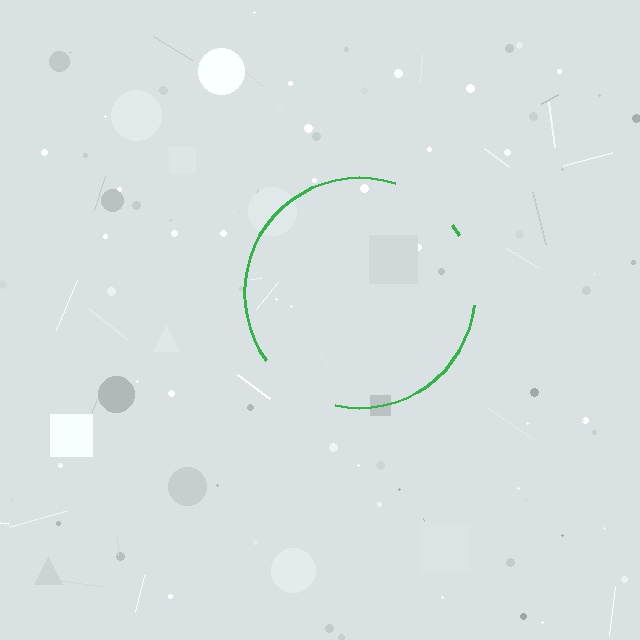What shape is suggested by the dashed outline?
The dashed outline suggests a circle.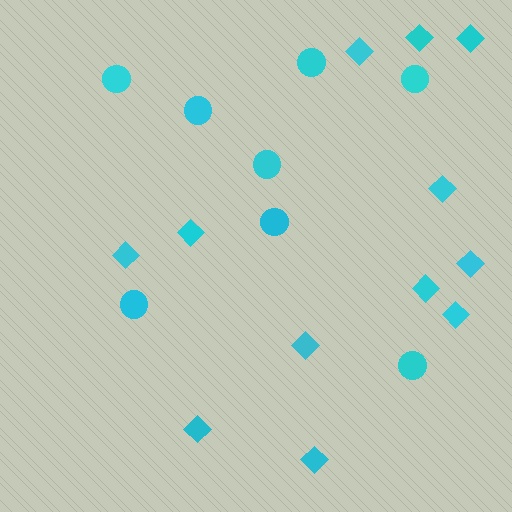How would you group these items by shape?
There are 2 groups: one group of diamonds (12) and one group of circles (8).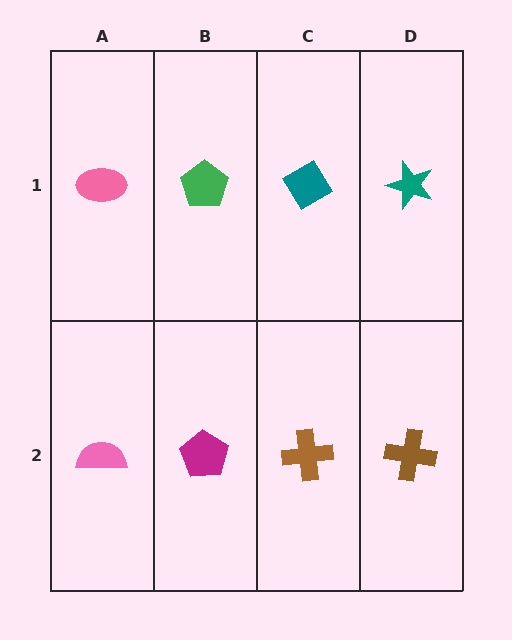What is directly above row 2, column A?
A pink ellipse.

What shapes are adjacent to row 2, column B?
A green pentagon (row 1, column B), a pink semicircle (row 2, column A), a brown cross (row 2, column C).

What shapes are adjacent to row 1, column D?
A brown cross (row 2, column D), a teal diamond (row 1, column C).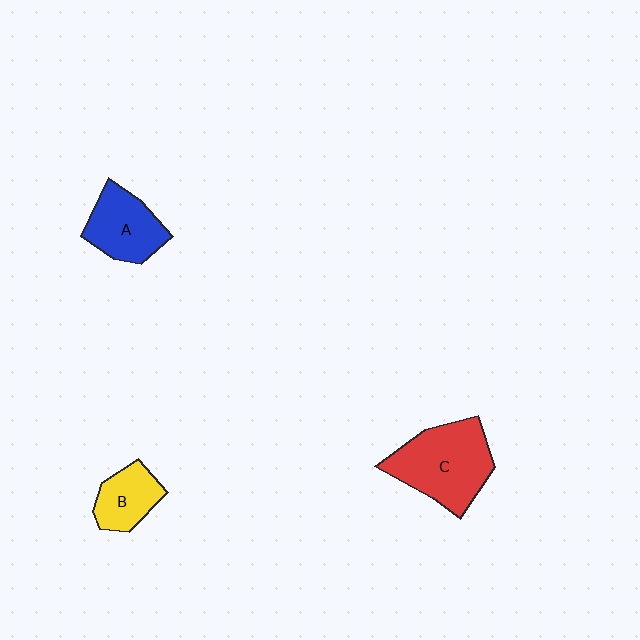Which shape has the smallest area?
Shape B (yellow).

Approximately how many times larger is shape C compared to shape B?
Approximately 2.0 times.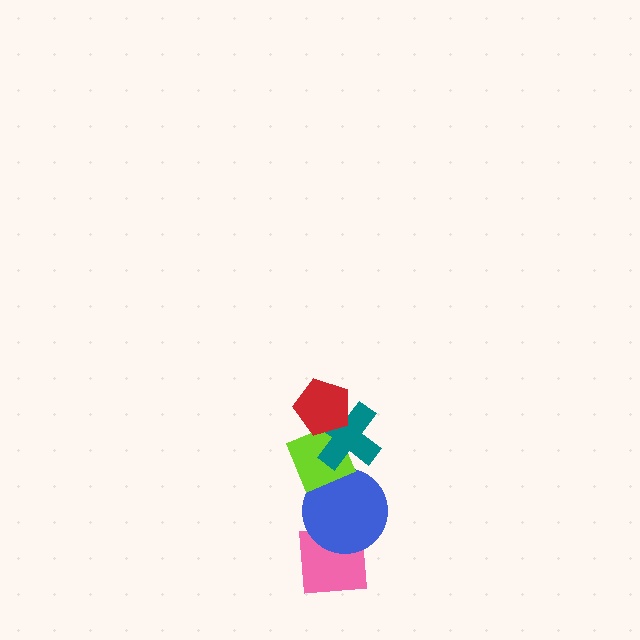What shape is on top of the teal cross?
The red pentagon is on top of the teal cross.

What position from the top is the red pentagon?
The red pentagon is 1st from the top.